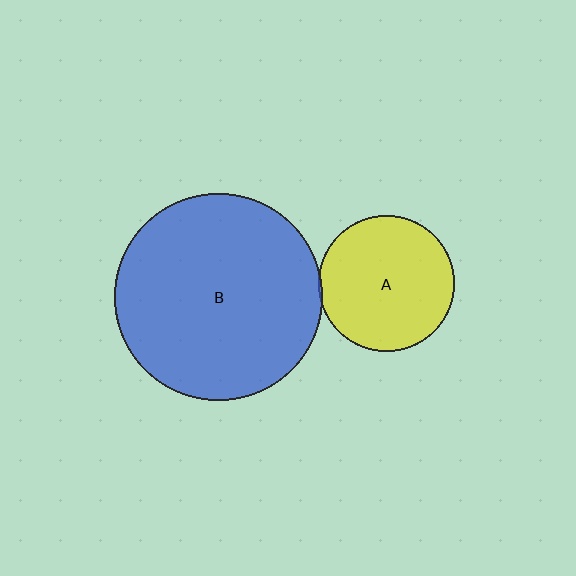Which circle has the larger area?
Circle B (blue).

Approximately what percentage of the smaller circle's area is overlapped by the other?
Approximately 5%.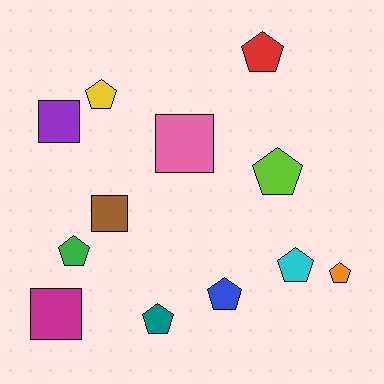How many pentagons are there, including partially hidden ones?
There are 8 pentagons.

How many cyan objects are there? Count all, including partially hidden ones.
There is 1 cyan object.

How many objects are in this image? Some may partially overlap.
There are 12 objects.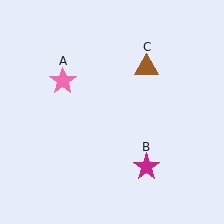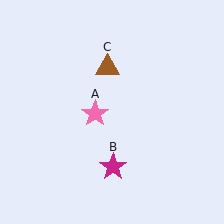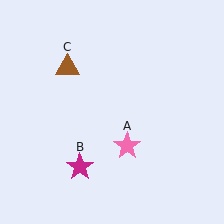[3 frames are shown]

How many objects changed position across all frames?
3 objects changed position: pink star (object A), magenta star (object B), brown triangle (object C).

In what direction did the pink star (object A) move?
The pink star (object A) moved down and to the right.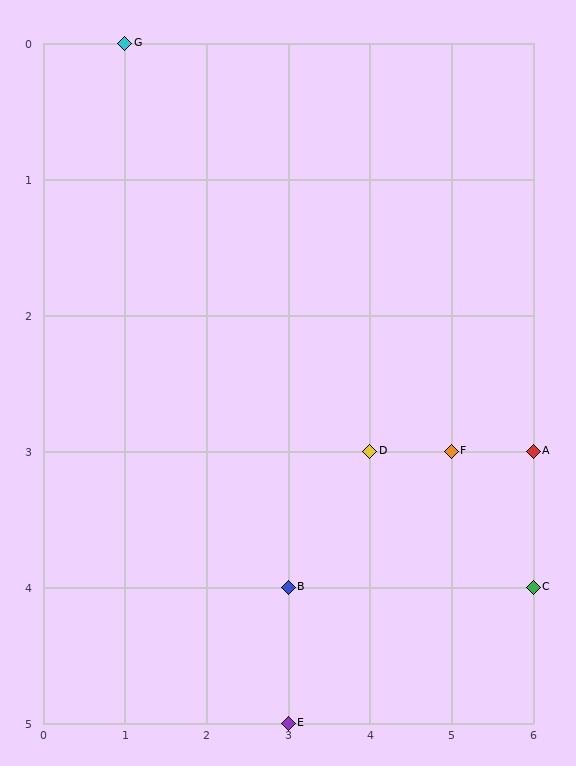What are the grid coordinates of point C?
Point C is at grid coordinates (6, 4).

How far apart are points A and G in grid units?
Points A and G are 5 columns and 3 rows apart (about 5.8 grid units diagonally).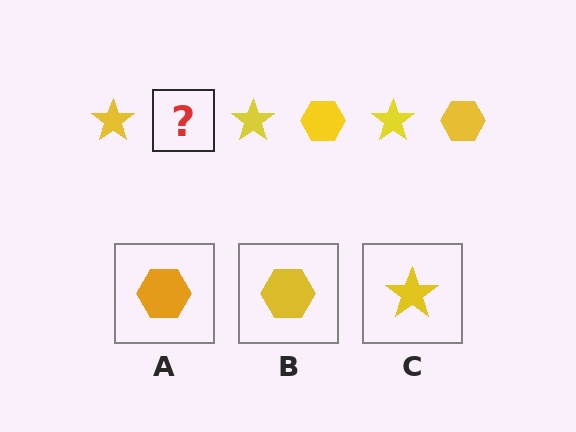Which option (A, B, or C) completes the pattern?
B.